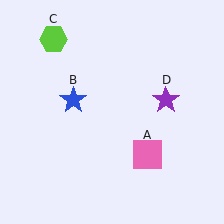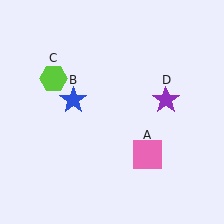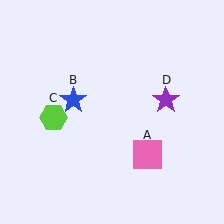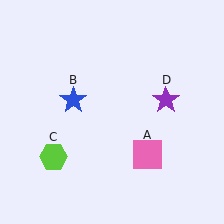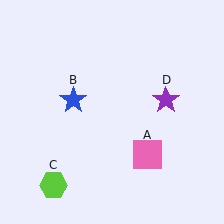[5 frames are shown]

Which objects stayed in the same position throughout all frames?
Pink square (object A) and blue star (object B) and purple star (object D) remained stationary.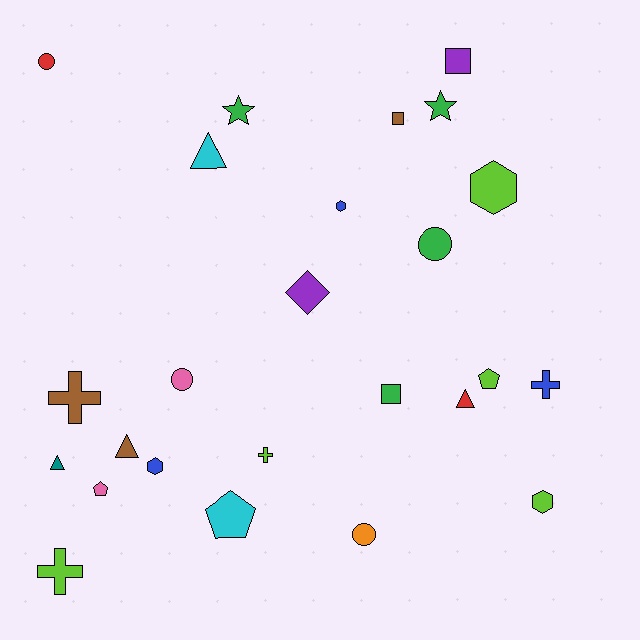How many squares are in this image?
There are 3 squares.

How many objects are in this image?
There are 25 objects.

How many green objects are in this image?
There are 4 green objects.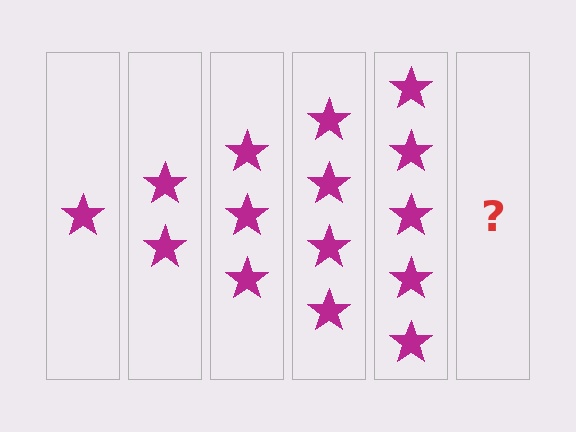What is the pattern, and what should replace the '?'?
The pattern is that each step adds one more star. The '?' should be 6 stars.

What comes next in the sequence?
The next element should be 6 stars.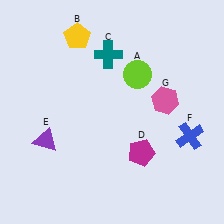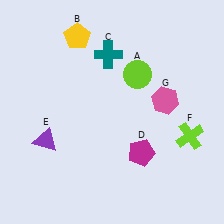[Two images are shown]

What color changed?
The cross (F) changed from blue in Image 1 to lime in Image 2.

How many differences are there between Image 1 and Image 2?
There is 1 difference between the two images.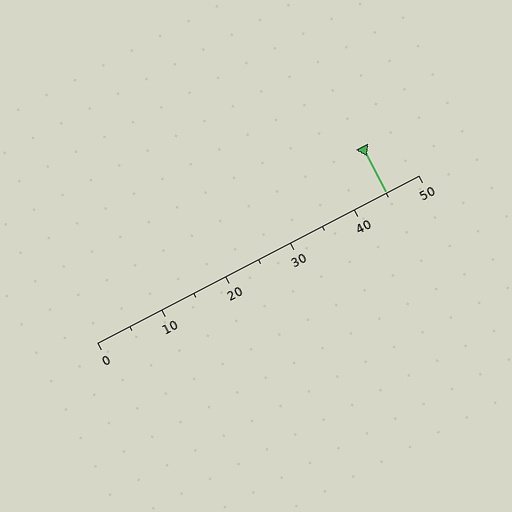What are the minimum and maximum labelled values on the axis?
The axis runs from 0 to 50.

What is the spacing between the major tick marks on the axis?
The major ticks are spaced 10 apart.